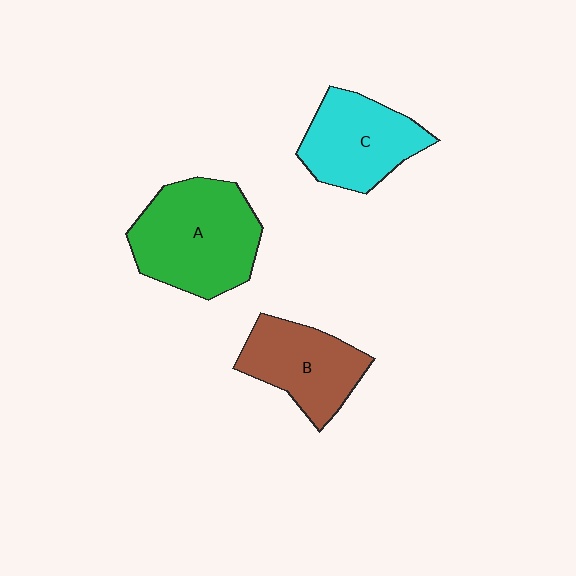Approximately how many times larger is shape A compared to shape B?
Approximately 1.4 times.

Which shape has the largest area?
Shape A (green).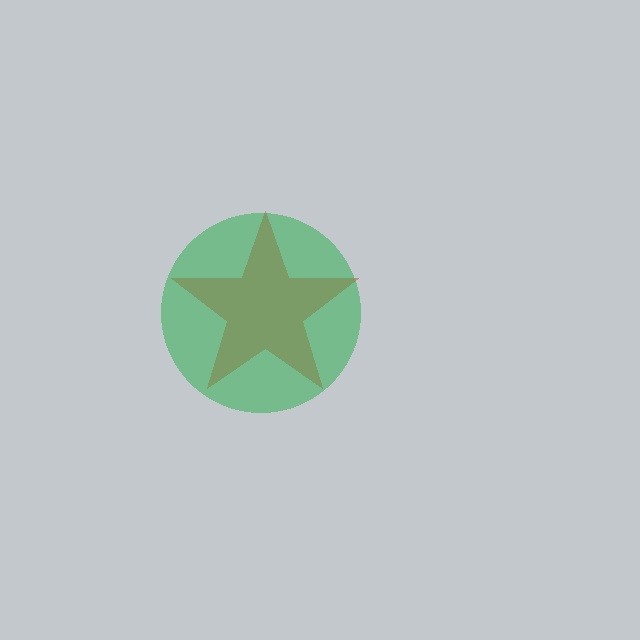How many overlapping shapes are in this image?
There are 2 overlapping shapes in the image.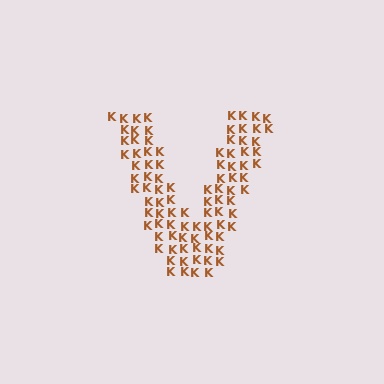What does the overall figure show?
The overall figure shows the letter V.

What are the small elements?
The small elements are letter K's.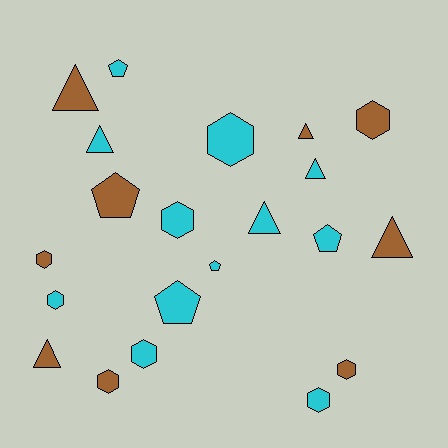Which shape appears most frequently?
Hexagon, with 9 objects.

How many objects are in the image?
There are 21 objects.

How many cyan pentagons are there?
There are 4 cyan pentagons.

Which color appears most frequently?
Cyan, with 12 objects.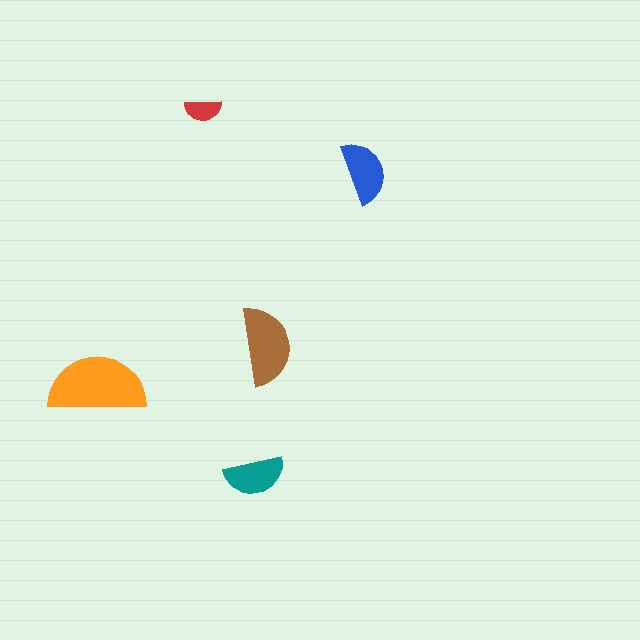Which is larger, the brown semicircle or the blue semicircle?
The brown one.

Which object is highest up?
The red semicircle is topmost.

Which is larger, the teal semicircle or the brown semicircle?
The brown one.